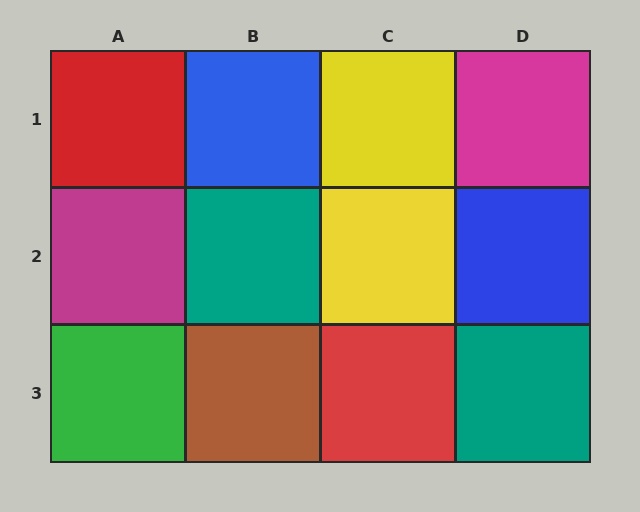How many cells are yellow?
2 cells are yellow.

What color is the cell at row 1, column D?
Magenta.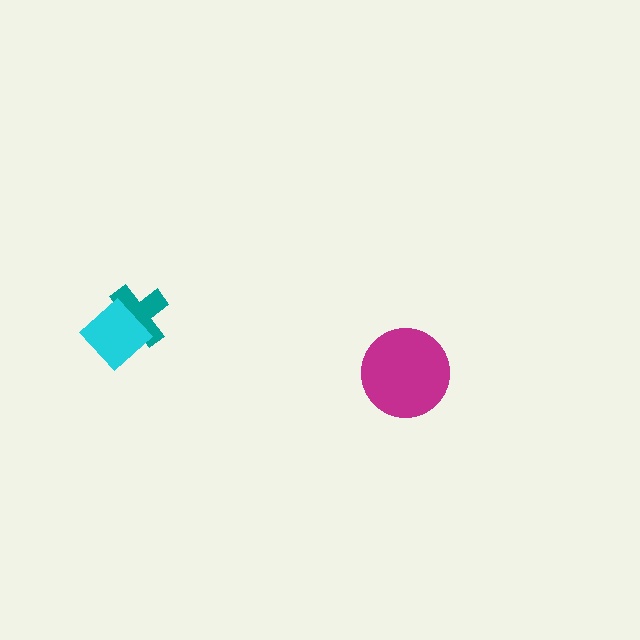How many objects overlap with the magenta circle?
0 objects overlap with the magenta circle.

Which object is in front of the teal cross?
The cyan diamond is in front of the teal cross.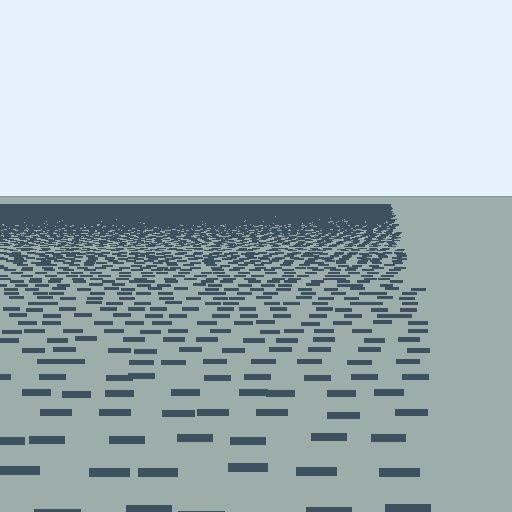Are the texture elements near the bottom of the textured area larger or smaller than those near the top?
Larger. Near the bottom, elements are closer to the viewer and appear at a bigger on-screen size.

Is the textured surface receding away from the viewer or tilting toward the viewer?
The surface is receding away from the viewer. Texture elements get smaller and denser toward the top.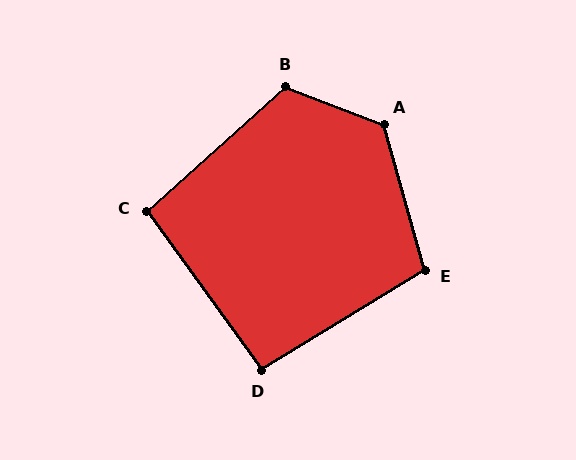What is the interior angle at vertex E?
Approximately 106 degrees (obtuse).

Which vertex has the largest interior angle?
A, at approximately 126 degrees.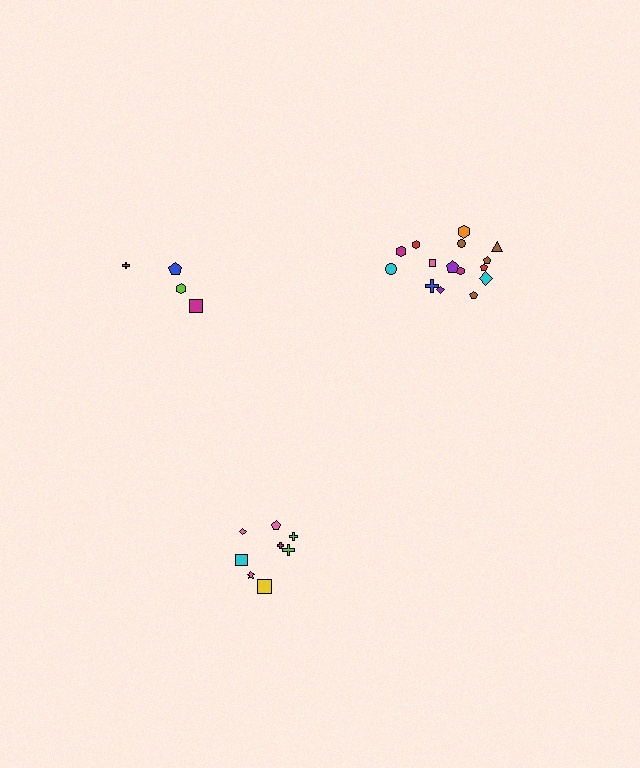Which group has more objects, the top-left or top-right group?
The top-right group.